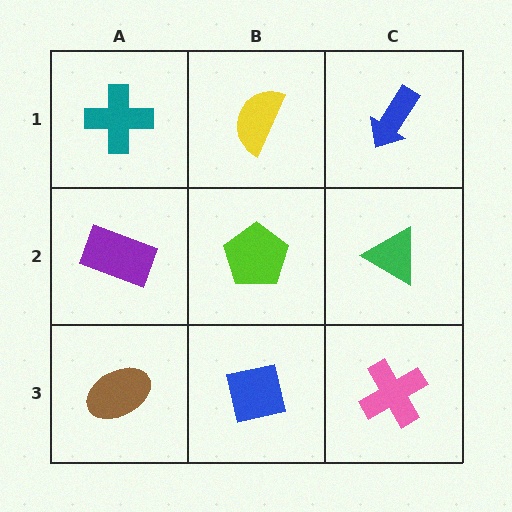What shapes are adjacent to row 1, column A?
A purple rectangle (row 2, column A), a yellow semicircle (row 1, column B).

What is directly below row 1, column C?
A green triangle.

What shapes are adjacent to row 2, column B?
A yellow semicircle (row 1, column B), a blue square (row 3, column B), a purple rectangle (row 2, column A), a green triangle (row 2, column C).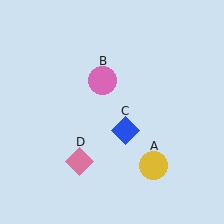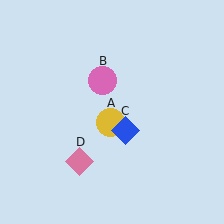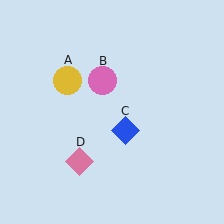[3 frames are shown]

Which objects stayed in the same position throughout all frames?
Pink circle (object B) and blue diamond (object C) and pink diamond (object D) remained stationary.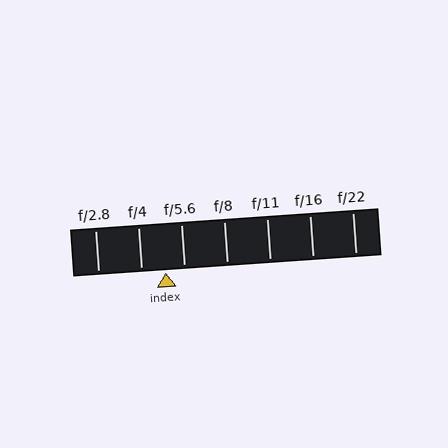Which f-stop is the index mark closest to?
The index mark is closest to f/5.6.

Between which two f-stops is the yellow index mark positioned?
The index mark is between f/4 and f/5.6.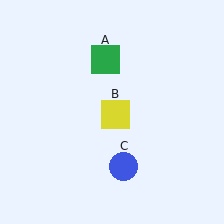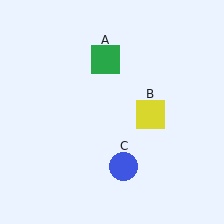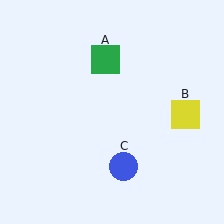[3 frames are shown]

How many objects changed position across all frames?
1 object changed position: yellow square (object B).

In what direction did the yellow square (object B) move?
The yellow square (object B) moved right.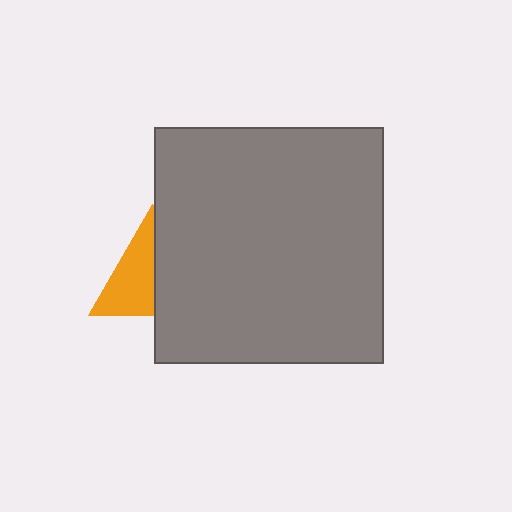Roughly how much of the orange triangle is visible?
About half of it is visible (roughly 51%).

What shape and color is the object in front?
The object in front is a gray rectangle.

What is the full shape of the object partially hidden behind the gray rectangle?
The partially hidden object is an orange triangle.